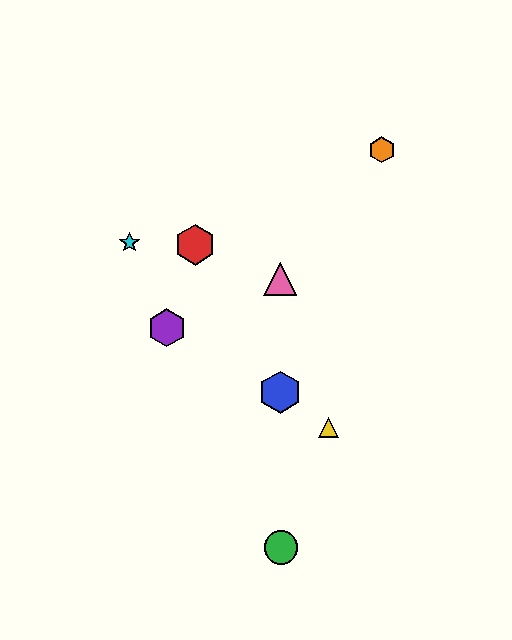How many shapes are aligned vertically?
3 shapes (the blue hexagon, the green circle, the pink triangle) are aligned vertically.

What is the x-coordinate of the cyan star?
The cyan star is at x≈129.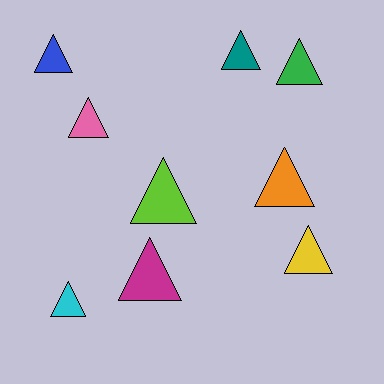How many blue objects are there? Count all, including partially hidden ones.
There is 1 blue object.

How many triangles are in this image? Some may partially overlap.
There are 9 triangles.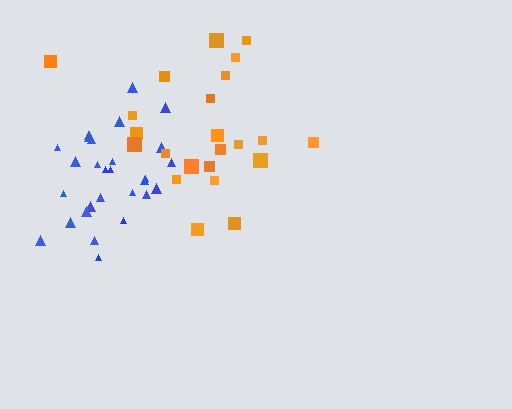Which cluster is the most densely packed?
Blue.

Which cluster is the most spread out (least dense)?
Orange.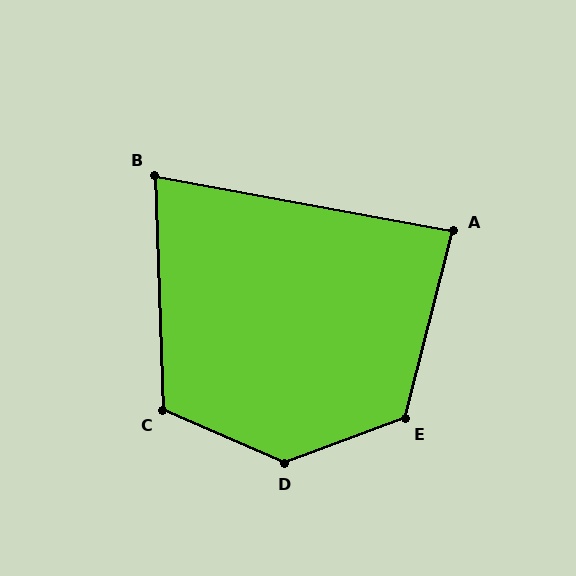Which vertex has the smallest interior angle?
B, at approximately 77 degrees.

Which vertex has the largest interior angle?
D, at approximately 136 degrees.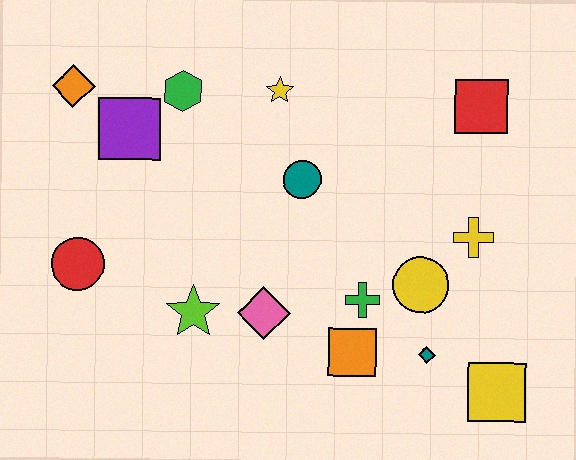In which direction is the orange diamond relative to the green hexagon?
The orange diamond is to the left of the green hexagon.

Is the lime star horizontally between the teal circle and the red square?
No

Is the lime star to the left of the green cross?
Yes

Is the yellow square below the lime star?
Yes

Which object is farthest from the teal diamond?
The orange diamond is farthest from the teal diamond.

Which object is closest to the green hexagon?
The purple square is closest to the green hexagon.